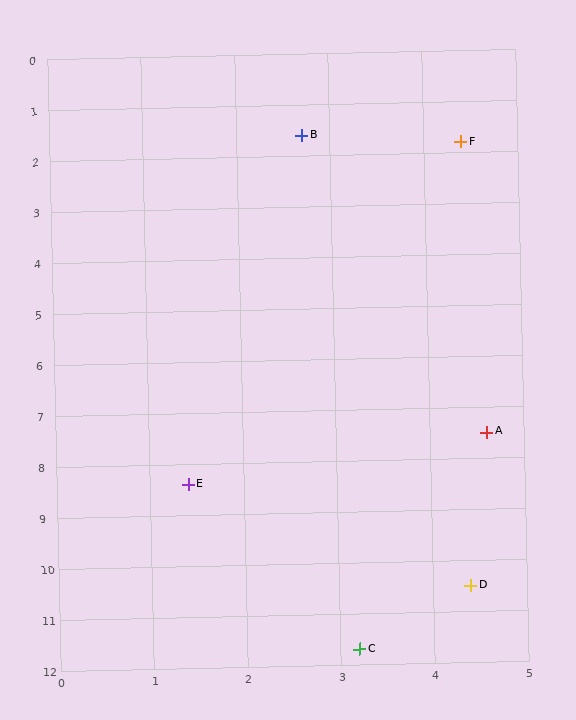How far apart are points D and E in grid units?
Points D and E are about 3.7 grid units apart.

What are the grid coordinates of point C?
Point C is at approximately (3.2, 11.7).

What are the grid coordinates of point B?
Point B is at approximately (2.7, 1.6).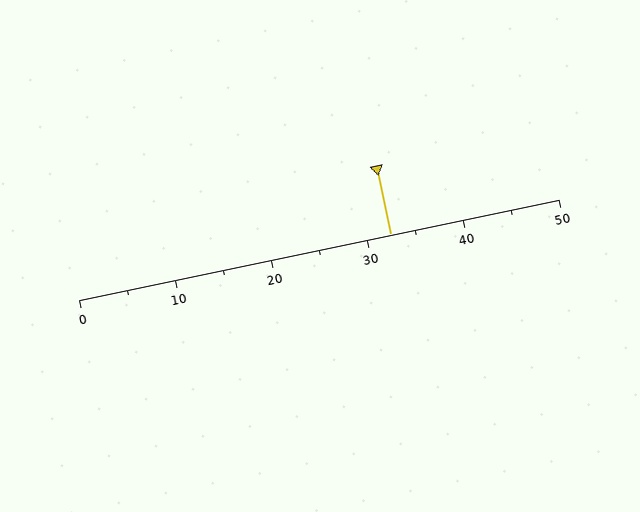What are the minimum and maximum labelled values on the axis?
The axis runs from 0 to 50.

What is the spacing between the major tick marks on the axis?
The major ticks are spaced 10 apart.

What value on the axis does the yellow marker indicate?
The marker indicates approximately 32.5.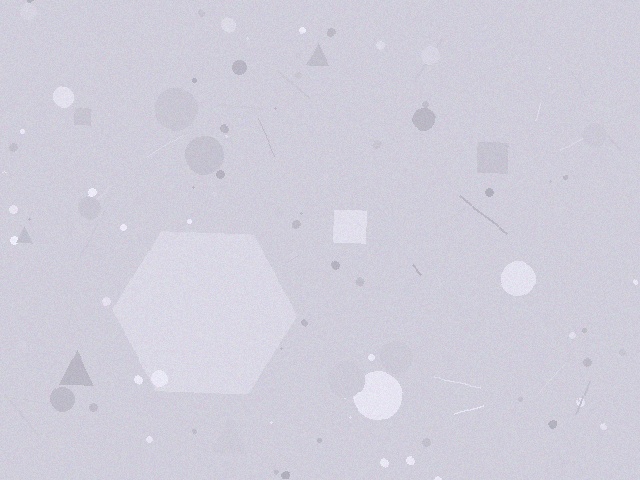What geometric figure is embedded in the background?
A hexagon is embedded in the background.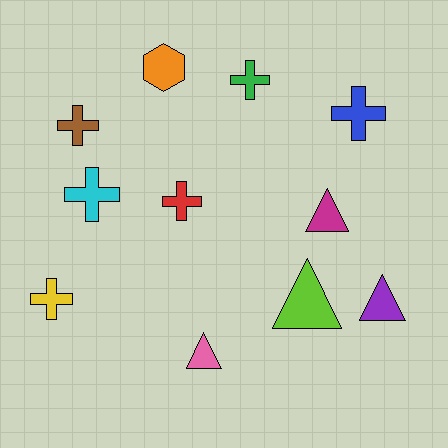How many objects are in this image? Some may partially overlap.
There are 11 objects.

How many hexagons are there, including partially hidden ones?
There is 1 hexagon.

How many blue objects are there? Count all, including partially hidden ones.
There is 1 blue object.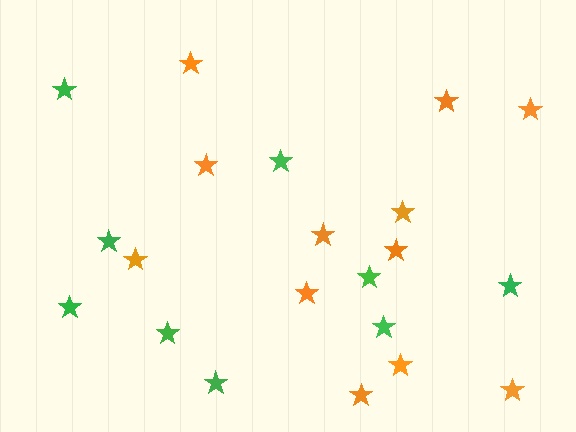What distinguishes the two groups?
There are 2 groups: one group of orange stars (12) and one group of green stars (9).